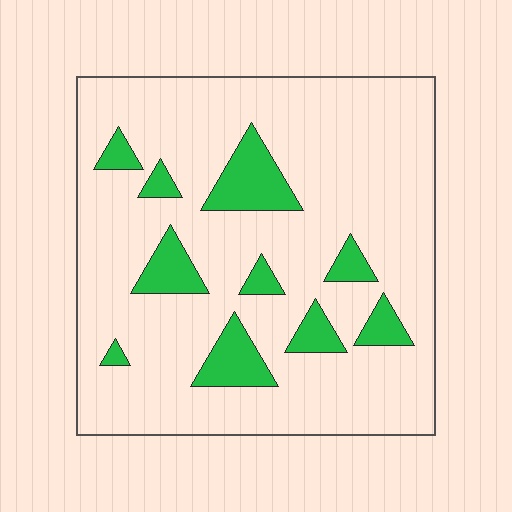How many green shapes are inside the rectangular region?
10.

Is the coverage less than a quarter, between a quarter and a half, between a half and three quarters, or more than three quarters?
Less than a quarter.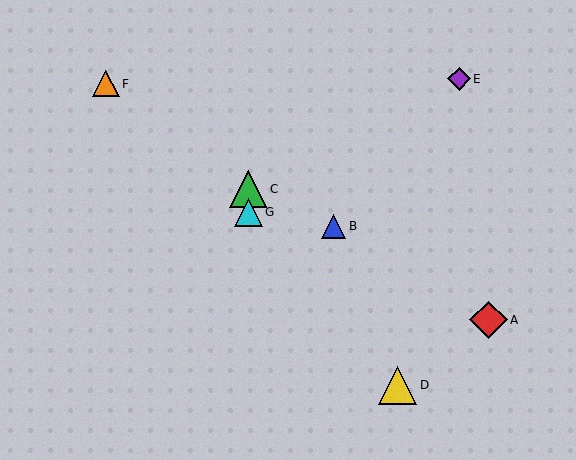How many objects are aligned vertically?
2 objects (C, G) are aligned vertically.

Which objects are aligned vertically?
Objects C, G are aligned vertically.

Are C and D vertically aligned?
No, C is at x≈248 and D is at x≈398.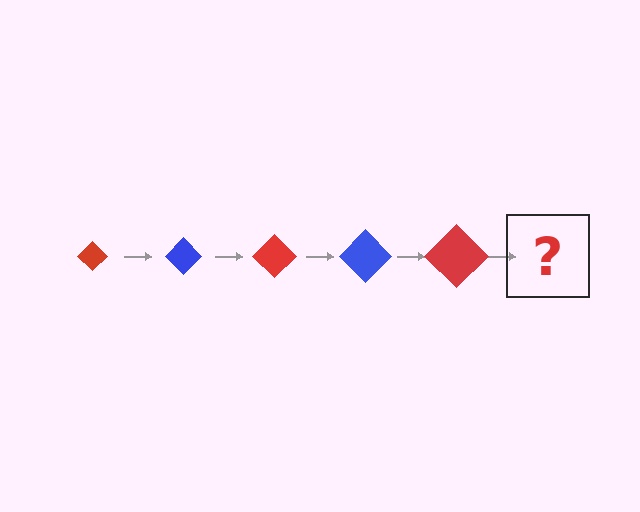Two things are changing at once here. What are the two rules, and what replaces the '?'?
The two rules are that the diamond grows larger each step and the color cycles through red and blue. The '?' should be a blue diamond, larger than the previous one.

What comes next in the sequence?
The next element should be a blue diamond, larger than the previous one.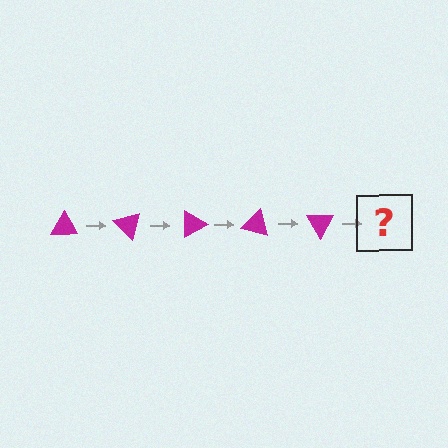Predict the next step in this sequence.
The next step is a magenta triangle rotated 225 degrees.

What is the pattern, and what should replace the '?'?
The pattern is that the triangle rotates 45 degrees each step. The '?' should be a magenta triangle rotated 225 degrees.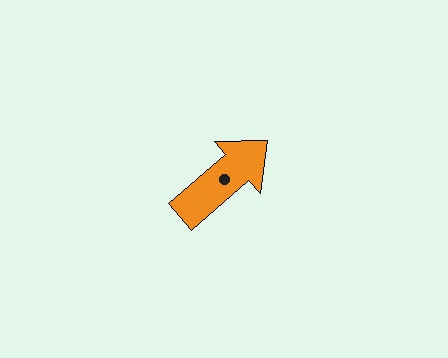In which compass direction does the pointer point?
Northeast.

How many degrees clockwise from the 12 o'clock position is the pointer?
Approximately 49 degrees.